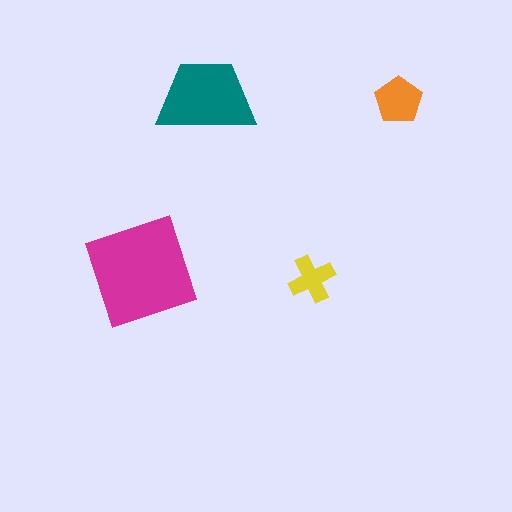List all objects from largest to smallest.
The magenta square, the teal trapezoid, the orange pentagon, the yellow cross.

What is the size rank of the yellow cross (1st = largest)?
4th.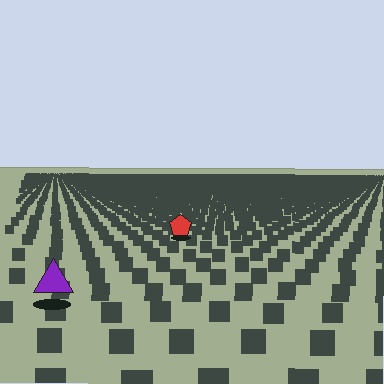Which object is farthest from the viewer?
The red pentagon is farthest from the viewer. It appears smaller and the ground texture around it is denser.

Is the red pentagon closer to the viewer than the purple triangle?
No. The purple triangle is closer — you can tell from the texture gradient: the ground texture is coarser near it.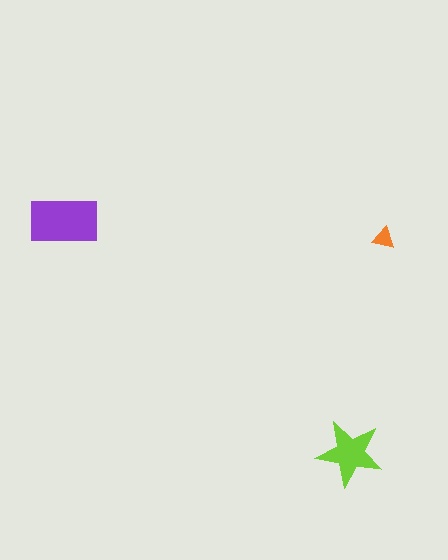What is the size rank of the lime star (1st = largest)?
2nd.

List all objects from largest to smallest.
The purple rectangle, the lime star, the orange triangle.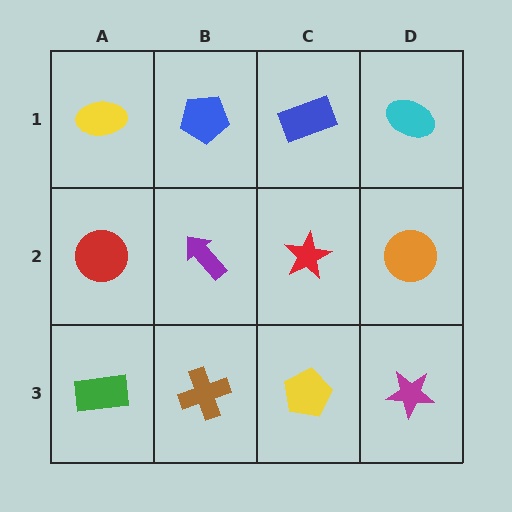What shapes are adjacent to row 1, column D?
An orange circle (row 2, column D), a blue rectangle (row 1, column C).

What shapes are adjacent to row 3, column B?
A purple arrow (row 2, column B), a green rectangle (row 3, column A), a yellow pentagon (row 3, column C).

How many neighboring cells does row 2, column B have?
4.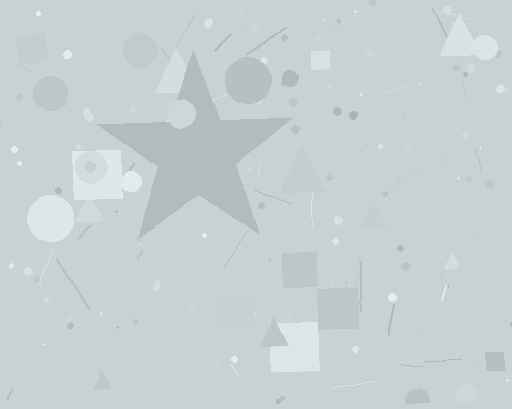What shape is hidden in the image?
A star is hidden in the image.